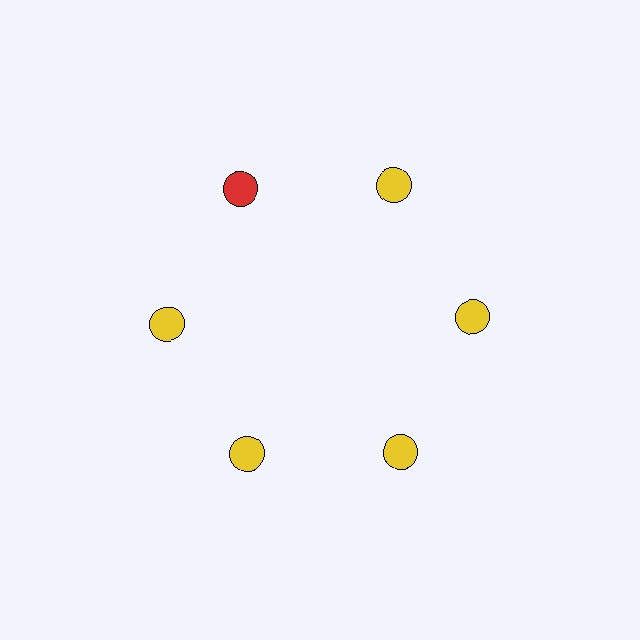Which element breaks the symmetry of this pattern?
The red circle at roughly the 11 o'clock position breaks the symmetry. All other shapes are yellow circles.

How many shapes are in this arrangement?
There are 6 shapes arranged in a ring pattern.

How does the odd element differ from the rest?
It has a different color: red instead of yellow.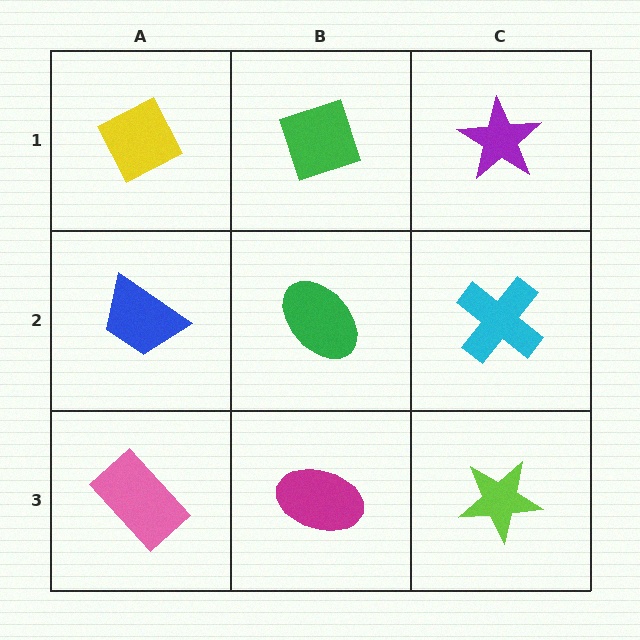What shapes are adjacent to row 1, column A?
A blue trapezoid (row 2, column A), a green diamond (row 1, column B).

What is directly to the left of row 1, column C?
A green diamond.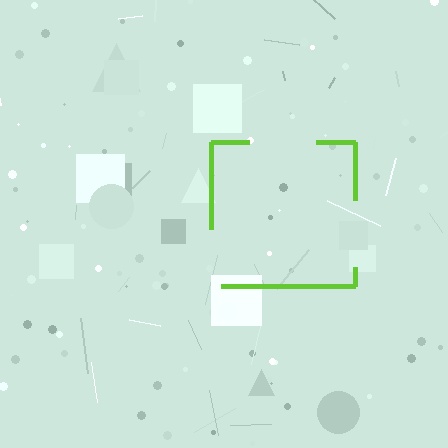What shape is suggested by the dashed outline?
The dashed outline suggests a square.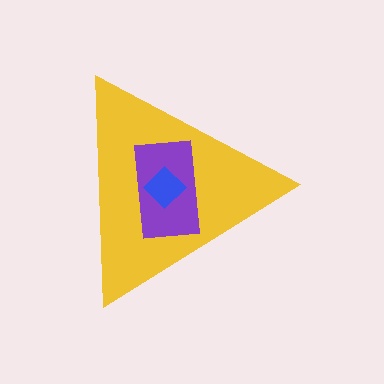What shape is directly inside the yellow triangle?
The purple rectangle.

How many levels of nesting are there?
3.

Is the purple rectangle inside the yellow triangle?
Yes.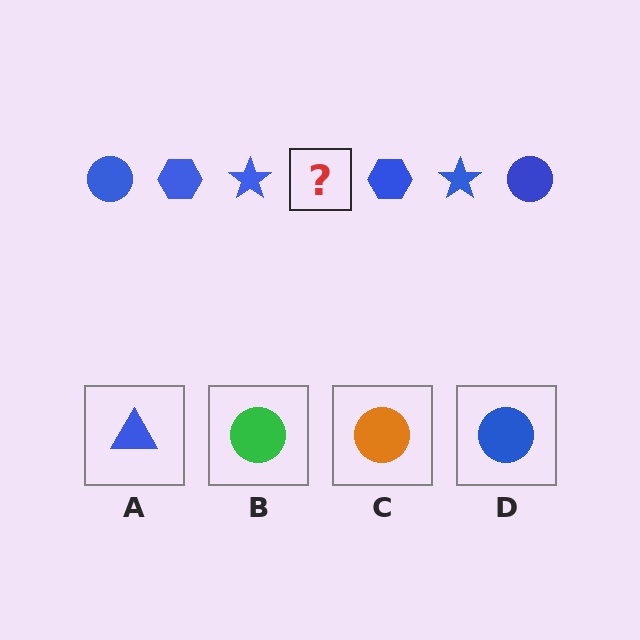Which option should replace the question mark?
Option D.